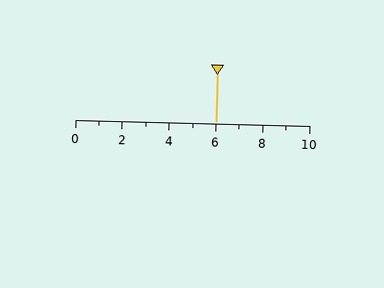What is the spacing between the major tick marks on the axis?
The major ticks are spaced 2 apart.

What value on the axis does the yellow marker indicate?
The marker indicates approximately 6.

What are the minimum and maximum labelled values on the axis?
The axis runs from 0 to 10.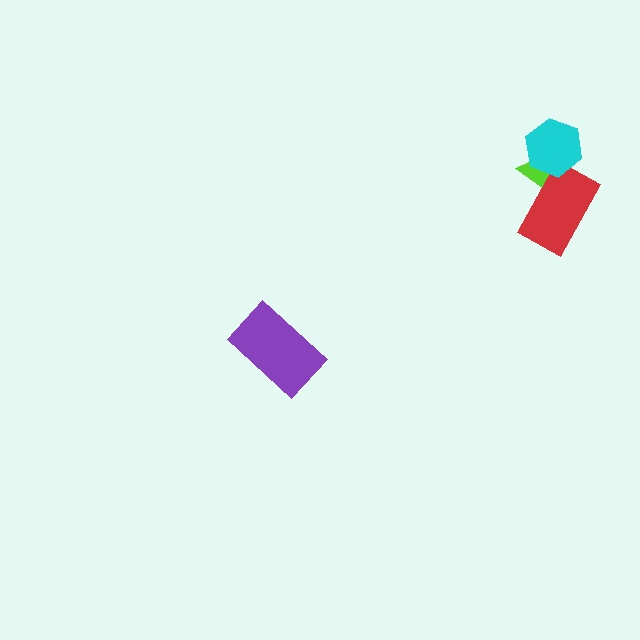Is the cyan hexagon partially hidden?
No, no other shape covers it.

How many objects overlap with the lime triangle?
2 objects overlap with the lime triangle.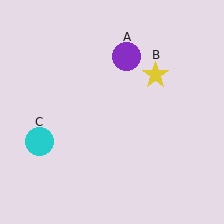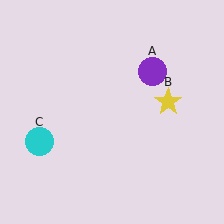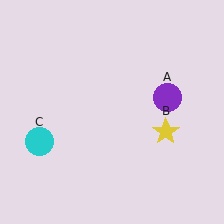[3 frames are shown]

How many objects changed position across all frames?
2 objects changed position: purple circle (object A), yellow star (object B).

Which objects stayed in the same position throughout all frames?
Cyan circle (object C) remained stationary.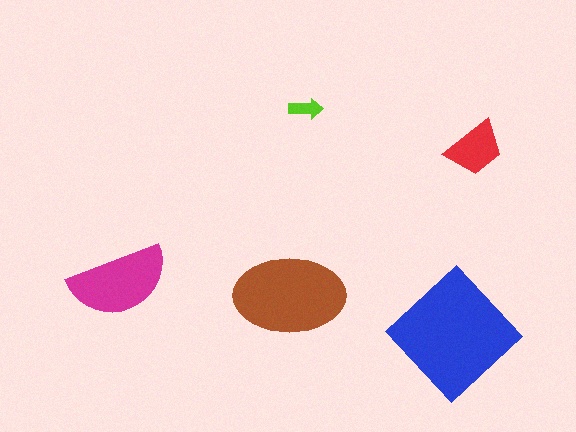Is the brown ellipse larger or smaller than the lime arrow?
Larger.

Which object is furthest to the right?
The red trapezoid is rightmost.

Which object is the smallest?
The lime arrow.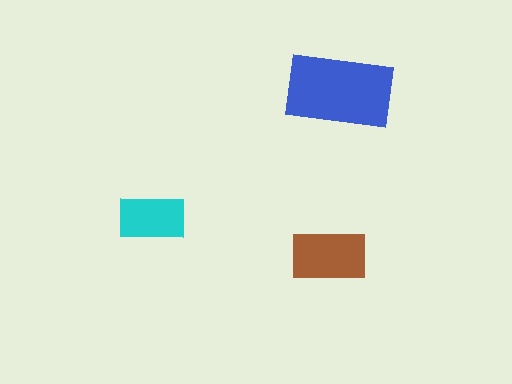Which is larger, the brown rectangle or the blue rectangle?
The blue one.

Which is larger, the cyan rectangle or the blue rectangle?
The blue one.